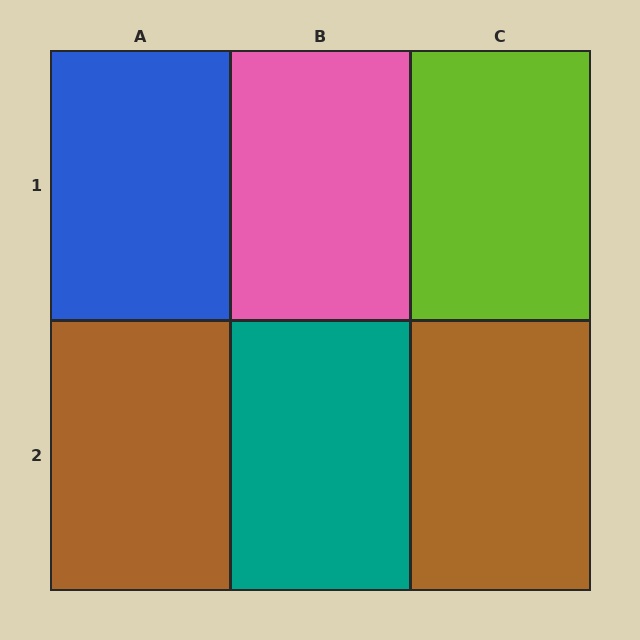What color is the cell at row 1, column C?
Lime.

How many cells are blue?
1 cell is blue.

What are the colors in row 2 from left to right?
Brown, teal, brown.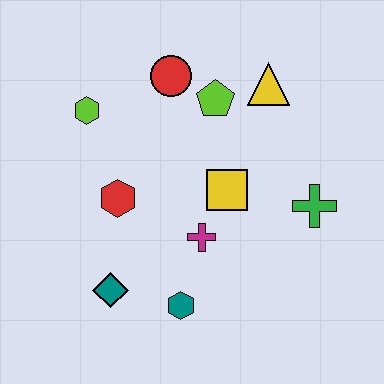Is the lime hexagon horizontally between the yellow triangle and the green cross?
No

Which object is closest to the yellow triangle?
The lime pentagon is closest to the yellow triangle.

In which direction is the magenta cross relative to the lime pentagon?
The magenta cross is below the lime pentagon.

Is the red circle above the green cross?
Yes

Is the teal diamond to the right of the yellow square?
No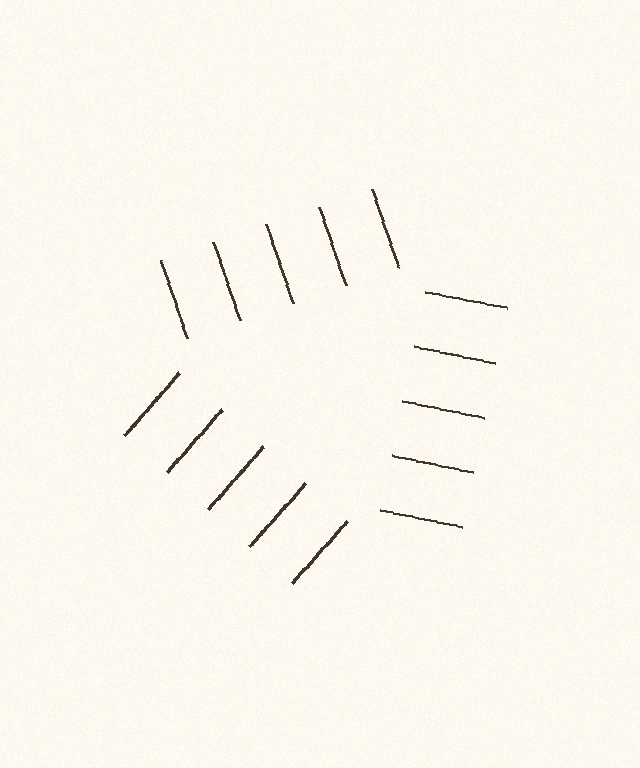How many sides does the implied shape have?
3 sides — the line-ends trace a triangle.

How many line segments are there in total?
15 — 5 along each of the 3 edges.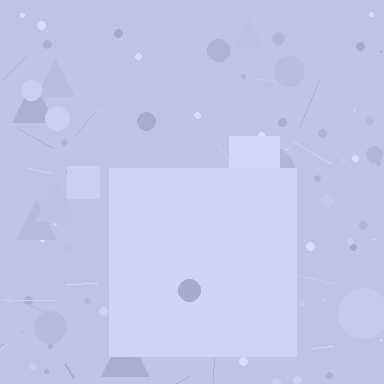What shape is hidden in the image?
A square is hidden in the image.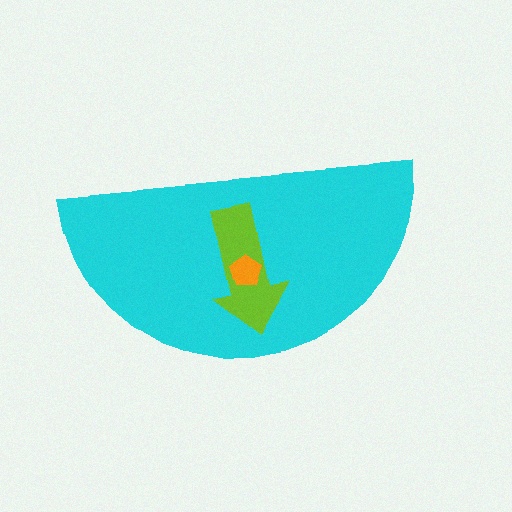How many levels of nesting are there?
3.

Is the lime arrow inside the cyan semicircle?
Yes.